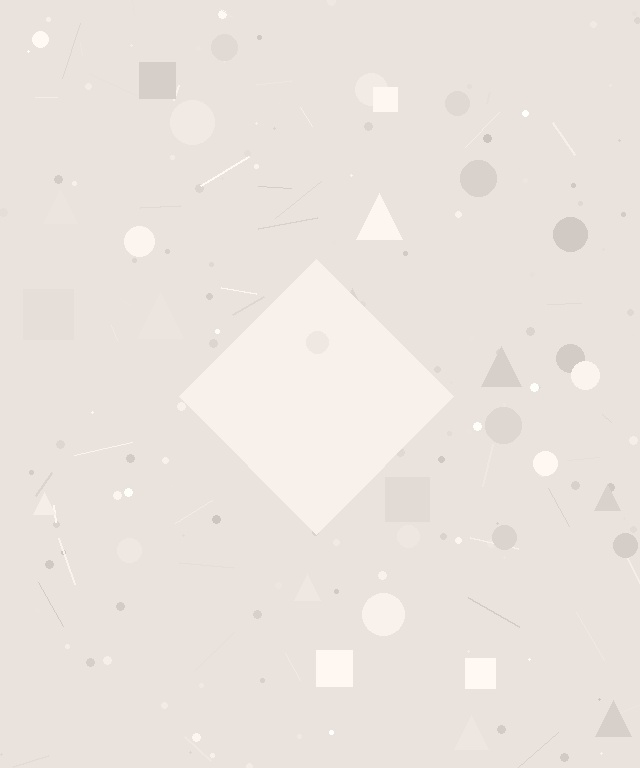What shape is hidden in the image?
A diamond is hidden in the image.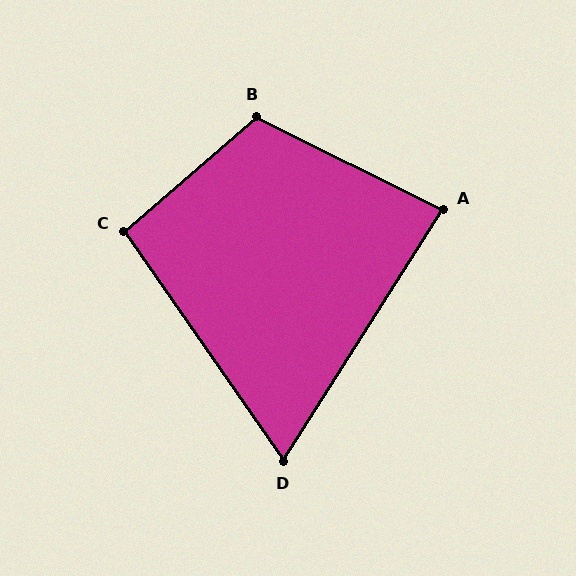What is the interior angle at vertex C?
Approximately 96 degrees (obtuse).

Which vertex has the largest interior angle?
B, at approximately 113 degrees.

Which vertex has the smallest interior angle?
D, at approximately 67 degrees.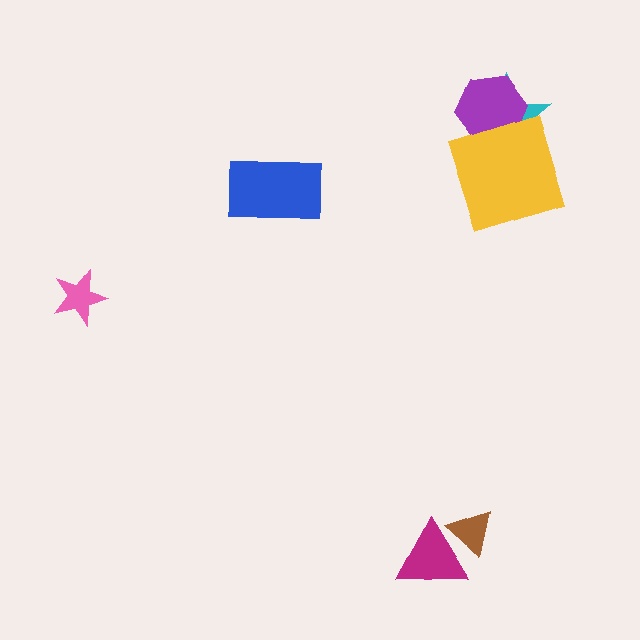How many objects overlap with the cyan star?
2 objects overlap with the cyan star.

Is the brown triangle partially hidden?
Yes, it is partially covered by another shape.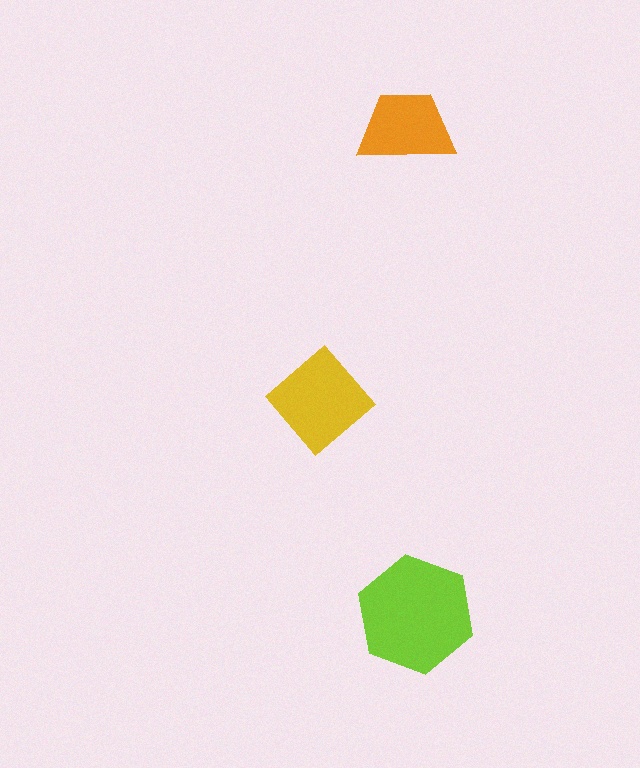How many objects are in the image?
There are 3 objects in the image.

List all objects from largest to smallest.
The lime hexagon, the yellow diamond, the orange trapezoid.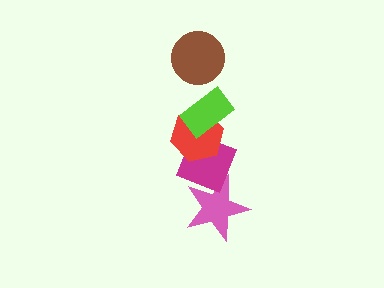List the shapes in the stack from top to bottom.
From top to bottom: the brown circle, the lime rectangle, the red hexagon, the magenta diamond, the pink star.